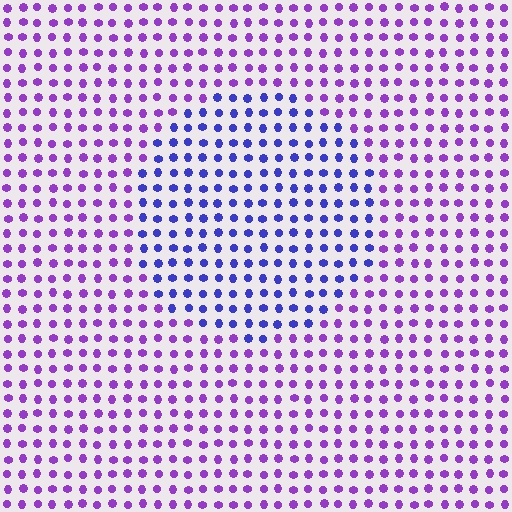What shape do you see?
I see a circle.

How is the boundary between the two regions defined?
The boundary is defined purely by a slight shift in hue (about 38 degrees). Spacing, size, and orientation are identical on both sides.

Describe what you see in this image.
The image is filled with small purple elements in a uniform arrangement. A circle-shaped region is visible where the elements are tinted to a slightly different hue, forming a subtle color boundary.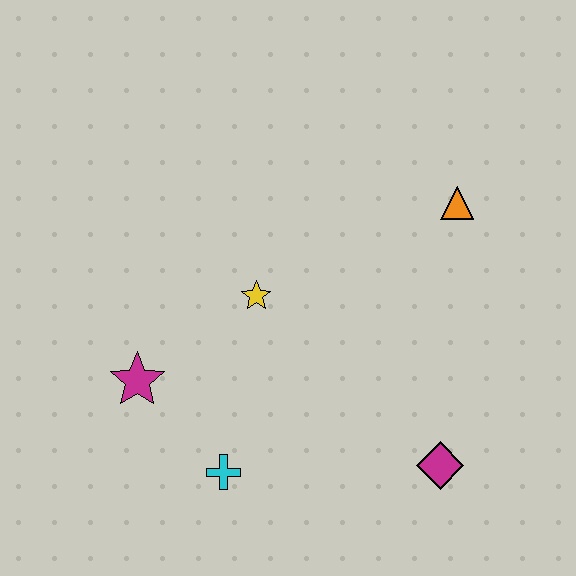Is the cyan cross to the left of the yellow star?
Yes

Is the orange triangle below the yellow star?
No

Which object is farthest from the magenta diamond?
The magenta star is farthest from the magenta diamond.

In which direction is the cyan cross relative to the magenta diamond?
The cyan cross is to the left of the magenta diamond.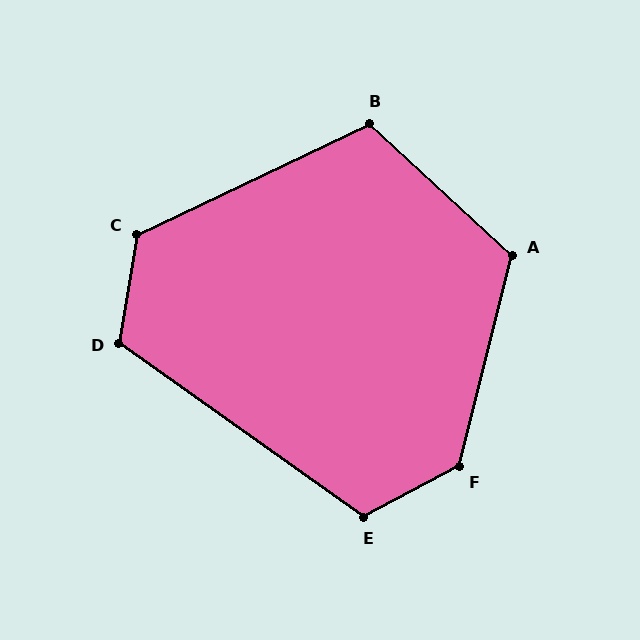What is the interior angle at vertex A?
Approximately 119 degrees (obtuse).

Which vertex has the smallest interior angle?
B, at approximately 112 degrees.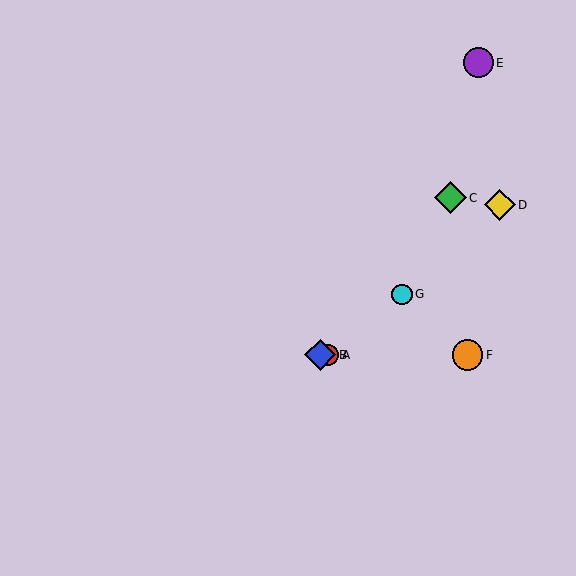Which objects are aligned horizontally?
Objects A, B, F are aligned horizontally.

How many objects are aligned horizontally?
3 objects (A, B, F) are aligned horizontally.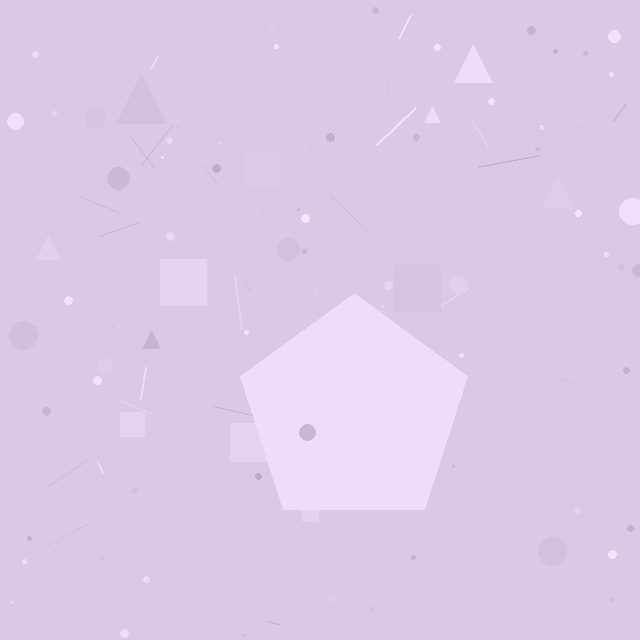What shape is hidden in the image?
A pentagon is hidden in the image.